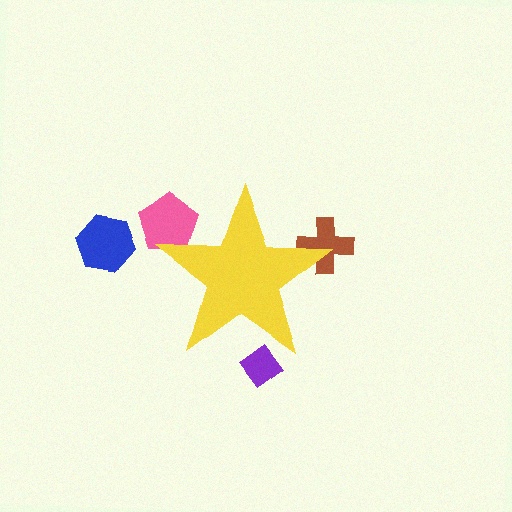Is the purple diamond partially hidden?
Yes, the purple diamond is partially hidden behind the yellow star.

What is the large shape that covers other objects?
A yellow star.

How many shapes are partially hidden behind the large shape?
3 shapes are partially hidden.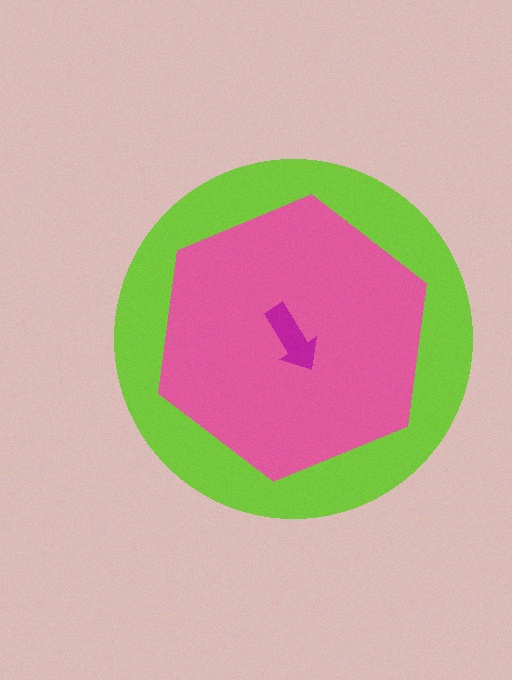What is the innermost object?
The magenta arrow.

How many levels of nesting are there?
3.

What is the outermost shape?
The lime circle.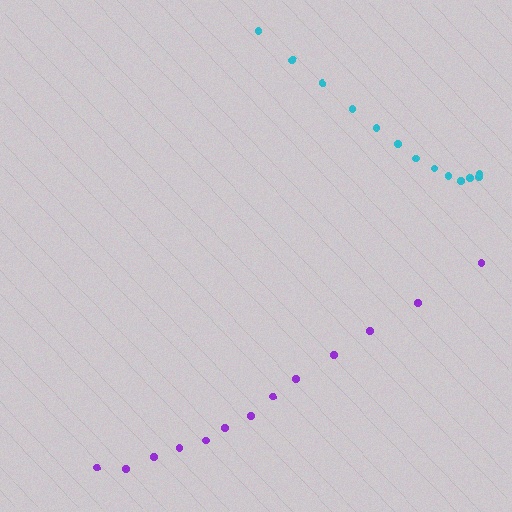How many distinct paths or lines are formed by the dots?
There are 2 distinct paths.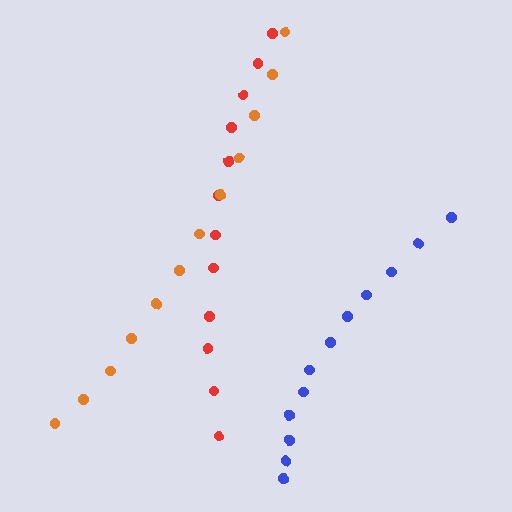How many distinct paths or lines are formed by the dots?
There are 3 distinct paths.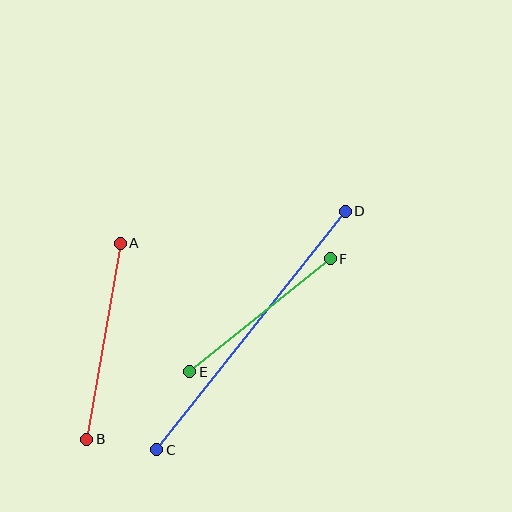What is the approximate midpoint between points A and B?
The midpoint is at approximately (104, 341) pixels.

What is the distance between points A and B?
The distance is approximately 199 pixels.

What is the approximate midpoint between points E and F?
The midpoint is at approximately (260, 315) pixels.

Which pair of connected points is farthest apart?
Points C and D are farthest apart.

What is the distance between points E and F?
The distance is approximately 180 pixels.